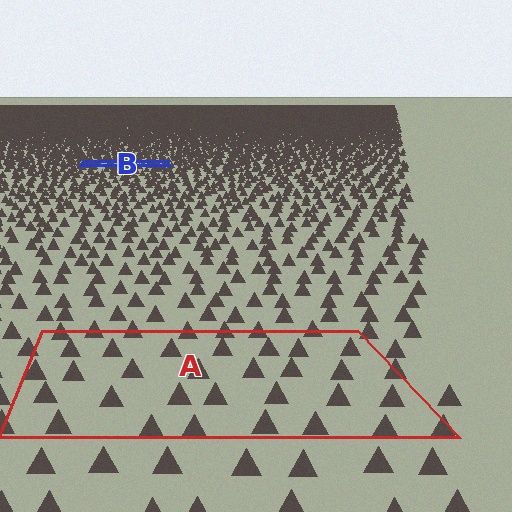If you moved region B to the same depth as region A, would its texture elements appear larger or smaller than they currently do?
They would appear larger. At a closer depth, the same texture elements are projected at a bigger on-screen size.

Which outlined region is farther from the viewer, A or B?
Region B is farther from the viewer — the texture elements inside it appear smaller and more densely packed.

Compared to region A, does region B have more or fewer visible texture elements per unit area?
Region B has more texture elements per unit area — they are packed more densely because it is farther away.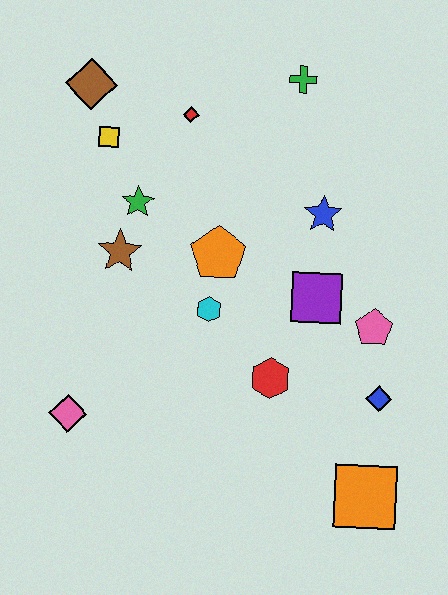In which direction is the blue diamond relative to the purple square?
The blue diamond is below the purple square.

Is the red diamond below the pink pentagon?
No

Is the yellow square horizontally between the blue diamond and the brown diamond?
Yes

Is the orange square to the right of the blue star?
Yes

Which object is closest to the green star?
The brown star is closest to the green star.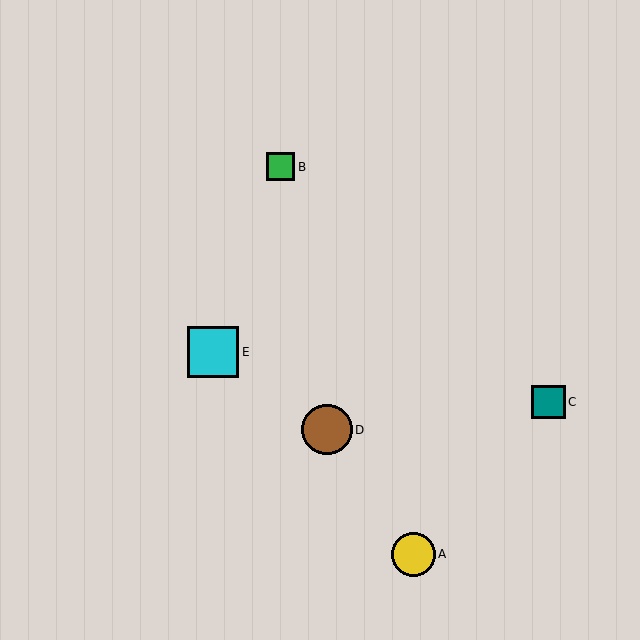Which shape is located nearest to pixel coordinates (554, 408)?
The teal square (labeled C) at (548, 402) is nearest to that location.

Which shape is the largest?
The cyan square (labeled E) is the largest.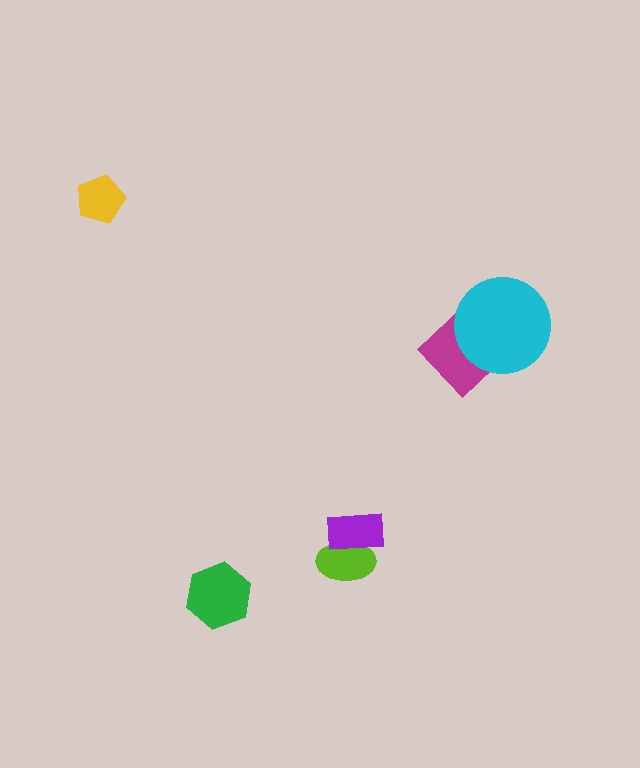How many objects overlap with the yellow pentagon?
0 objects overlap with the yellow pentagon.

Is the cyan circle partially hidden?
No, no other shape covers it.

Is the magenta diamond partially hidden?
Yes, it is partially covered by another shape.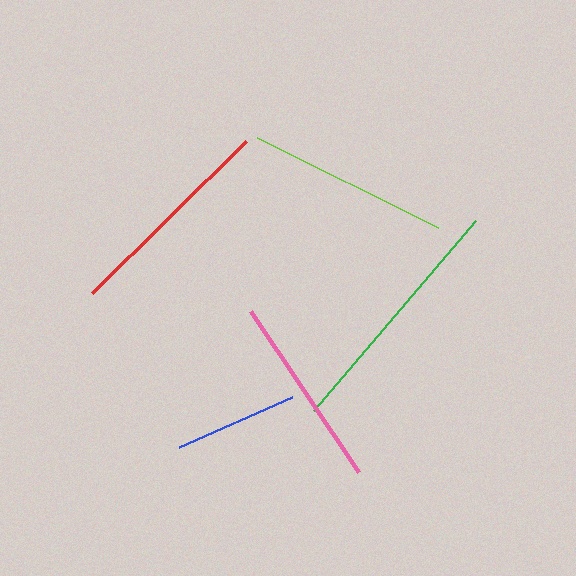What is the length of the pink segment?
The pink segment is approximately 194 pixels long.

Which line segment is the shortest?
The blue line is the shortest at approximately 124 pixels.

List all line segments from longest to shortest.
From longest to shortest: green, red, lime, pink, blue.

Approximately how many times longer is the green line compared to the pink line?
The green line is approximately 1.3 times the length of the pink line.